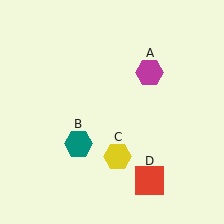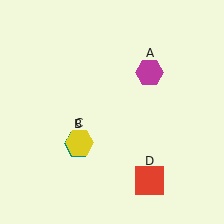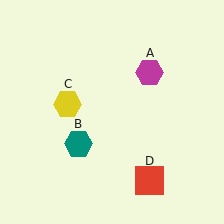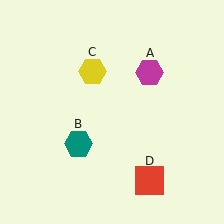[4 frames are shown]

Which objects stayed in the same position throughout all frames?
Magenta hexagon (object A) and teal hexagon (object B) and red square (object D) remained stationary.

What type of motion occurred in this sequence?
The yellow hexagon (object C) rotated clockwise around the center of the scene.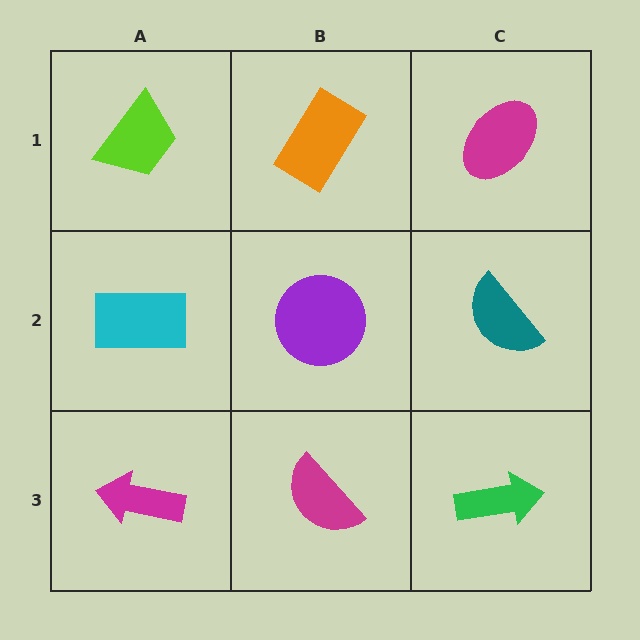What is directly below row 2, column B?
A magenta semicircle.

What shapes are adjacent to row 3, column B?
A purple circle (row 2, column B), a magenta arrow (row 3, column A), a green arrow (row 3, column C).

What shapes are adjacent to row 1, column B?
A purple circle (row 2, column B), a lime trapezoid (row 1, column A), a magenta ellipse (row 1, column C).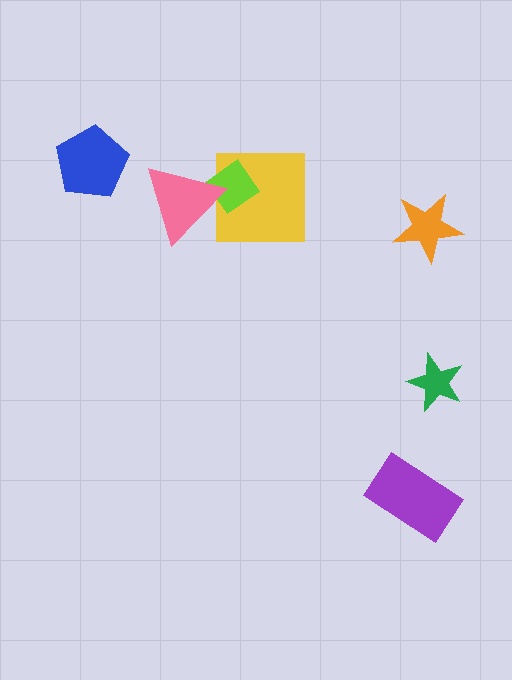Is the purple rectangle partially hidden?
No, no other shape covers it.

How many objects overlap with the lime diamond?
2 objects overlap with the lime diamond.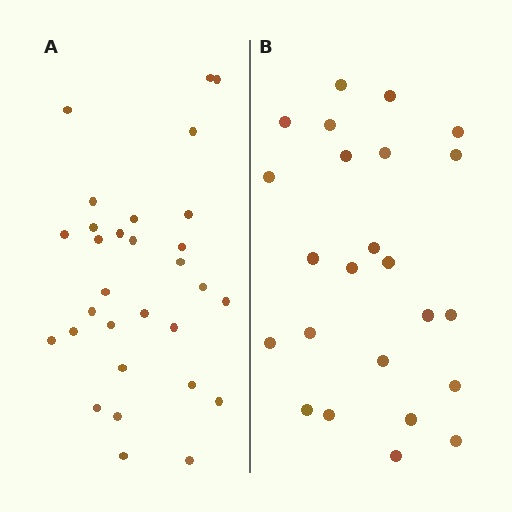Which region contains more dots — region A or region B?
Region A (the left region) has more dots.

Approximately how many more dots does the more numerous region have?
Region A has about 6 more dots than region B.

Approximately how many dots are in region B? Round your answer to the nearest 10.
About 20 dots. (The exact count is 24, which rounds to 20.)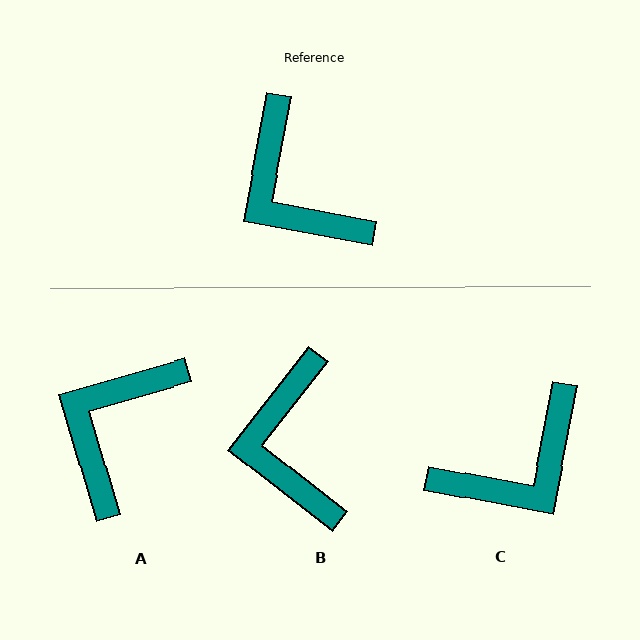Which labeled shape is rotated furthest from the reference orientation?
C, about 90 degrees away.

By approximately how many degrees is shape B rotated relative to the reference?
Approximately 27 degrees clockwise.